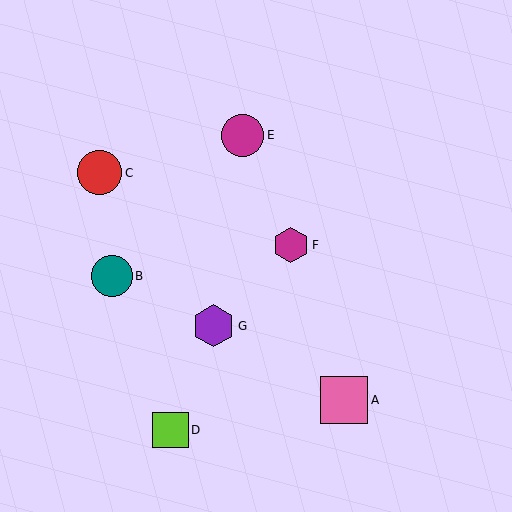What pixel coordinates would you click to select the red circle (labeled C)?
Click at (100, 173) to select the red circle C.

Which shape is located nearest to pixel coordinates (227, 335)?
The purple hexagon (labeled G) at (214, 326) is nearest to that location.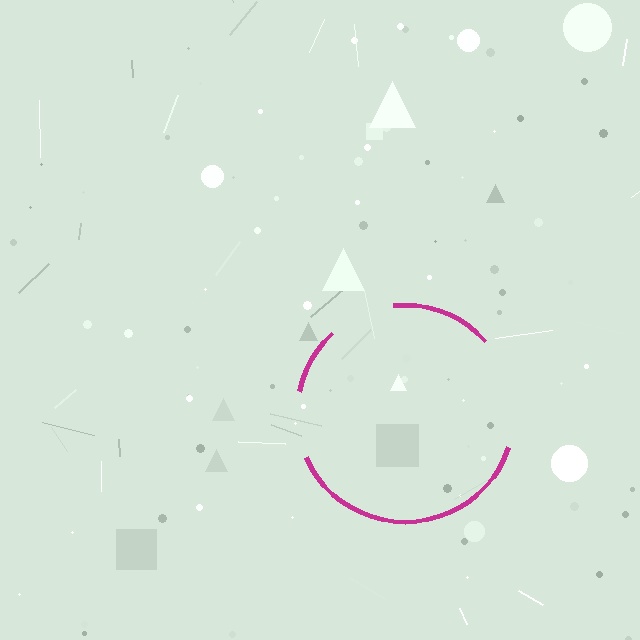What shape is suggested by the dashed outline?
The dashed outline suggests a circle.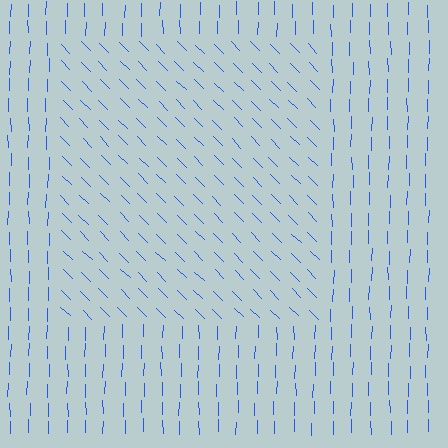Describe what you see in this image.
The image is filled with small blue line segments. A rectangle region in the image has lines oriented differently from the surrounding lines, creating a visible texture boundary.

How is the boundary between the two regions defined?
The boundary is defined purely by a change in line orientation (approximately 45 degrees difference). All lines are the same color and thickness.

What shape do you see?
I see a rectangle.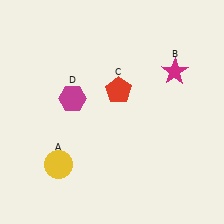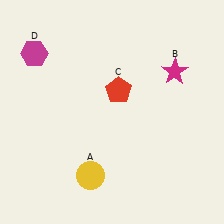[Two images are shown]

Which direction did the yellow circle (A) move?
The yellow circle (A) moved right.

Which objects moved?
The objects that moved are: the yellow circle (A), the magenta hexagon (D).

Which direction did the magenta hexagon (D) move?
The magenta hexagon (D) moved up.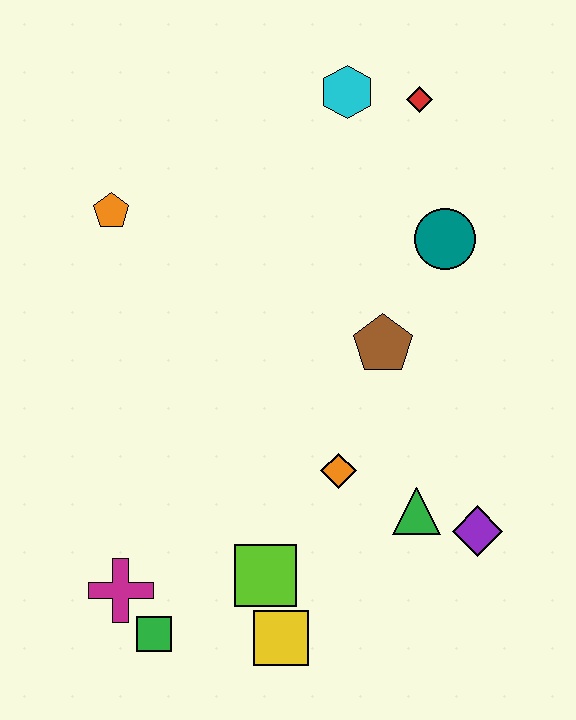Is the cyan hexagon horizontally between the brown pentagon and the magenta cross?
Yes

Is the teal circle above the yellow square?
Yes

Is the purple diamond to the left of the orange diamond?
No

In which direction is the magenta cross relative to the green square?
The magenta cross is above the green square.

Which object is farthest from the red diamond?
The green square is farthest from the red diamond.